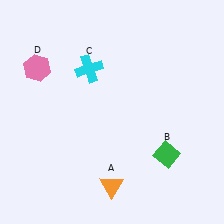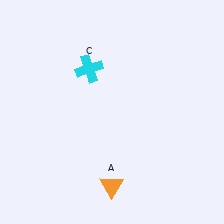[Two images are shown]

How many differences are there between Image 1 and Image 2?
There are 2 differences between the two images.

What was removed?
The pink hexagon (D), the green diamond (B) were removed in Image 2.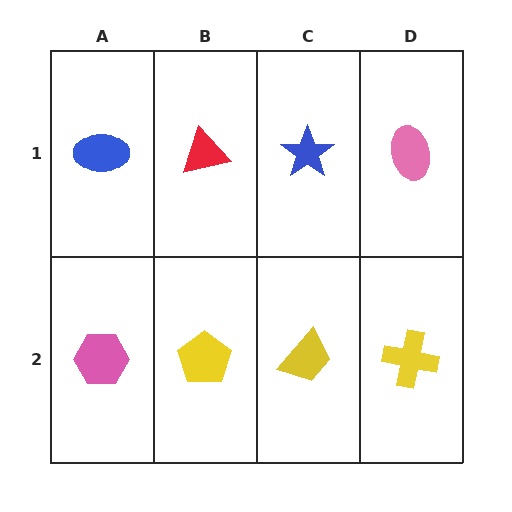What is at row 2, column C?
A yellow trapezoid.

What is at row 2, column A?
A pink hexagon.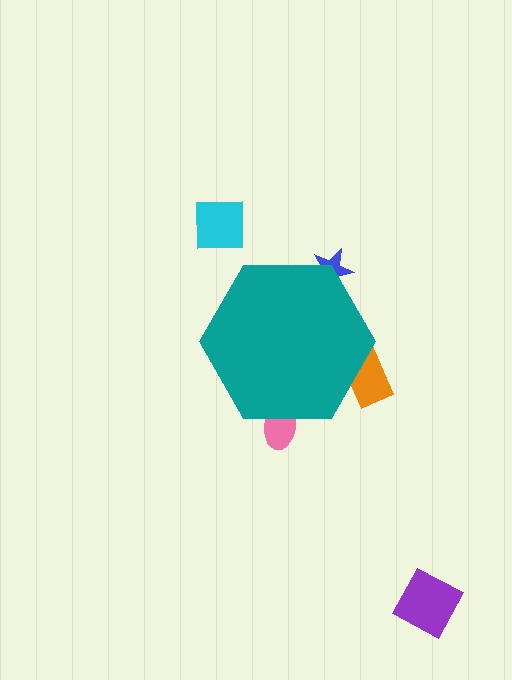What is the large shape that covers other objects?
A teal hexagon.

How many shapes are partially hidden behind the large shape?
3 shapes are partially hidden.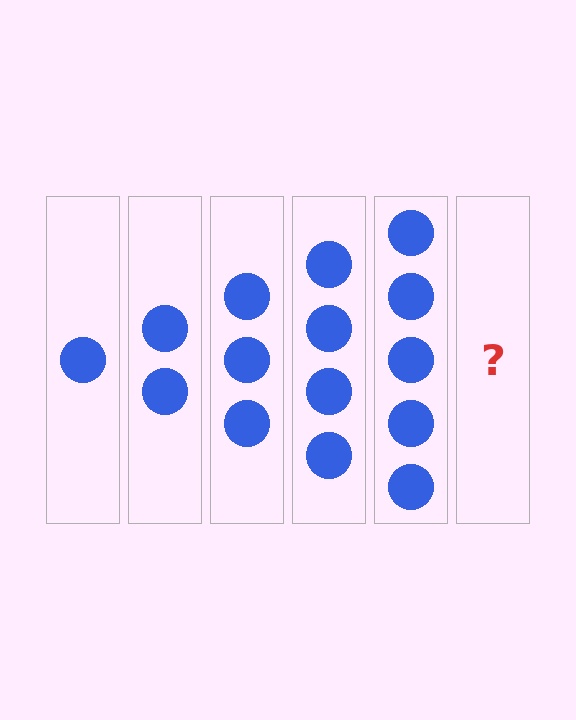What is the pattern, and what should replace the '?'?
The pattern is that each step adds one more circle. The '?' should be 6 circles.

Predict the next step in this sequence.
The next step is 6 circles.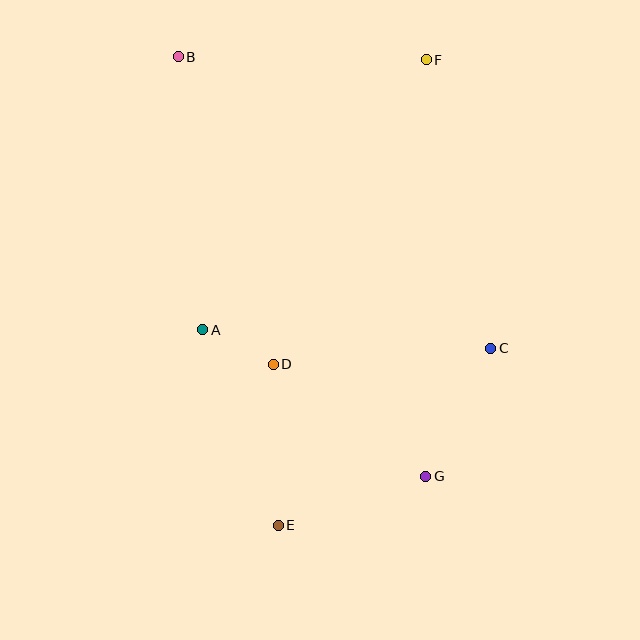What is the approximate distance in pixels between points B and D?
The distance between B and D is approximately 322 pixels.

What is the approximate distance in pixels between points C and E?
The distance between C and E is approximately 277 pixels.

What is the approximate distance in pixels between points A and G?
The distance between A and G is approximately 267 pixels.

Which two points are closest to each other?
Points A and D are closest to each other.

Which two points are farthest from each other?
Points E and F are farthest from each other.